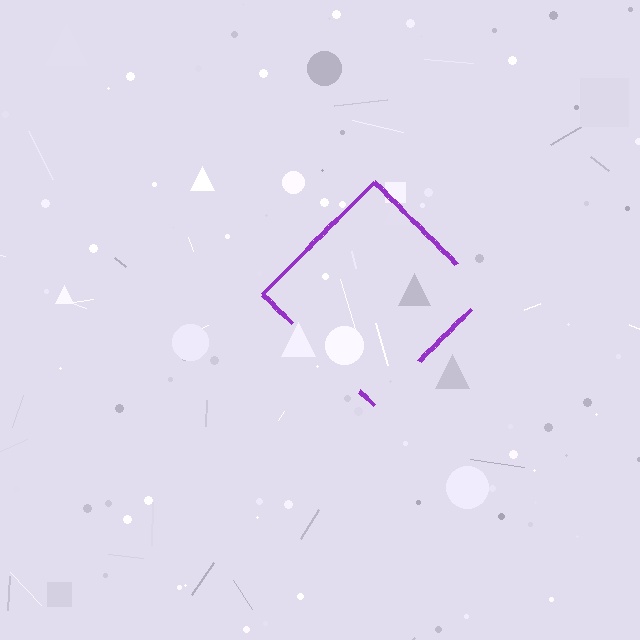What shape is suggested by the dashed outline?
The dashed outline suggests a diamond.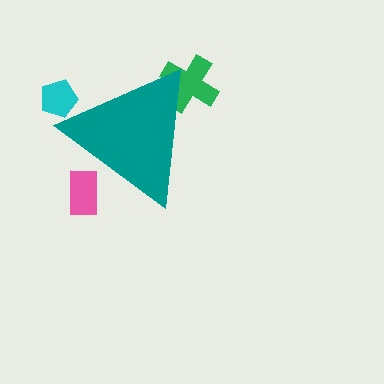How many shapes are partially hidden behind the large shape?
3 shapes are partially hidden.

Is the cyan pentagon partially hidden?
Yes, the cyan pentagon is partially hidden behind the teal triangle.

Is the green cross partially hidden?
Yes, the green cross is partially hidden behind the teal triangle.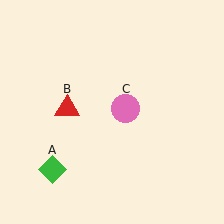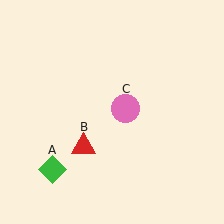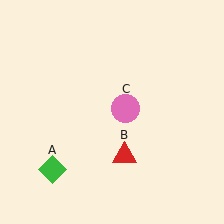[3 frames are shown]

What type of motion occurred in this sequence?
The red triangle (object B) rotated counterclockwise around the center of the scene.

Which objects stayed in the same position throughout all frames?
Green diamond (object A) and pink circle (object C) remained stationary.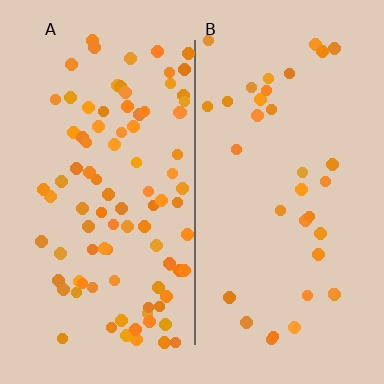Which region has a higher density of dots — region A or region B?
A (the left).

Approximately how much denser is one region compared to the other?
Approximately 2.6× — region A over region B.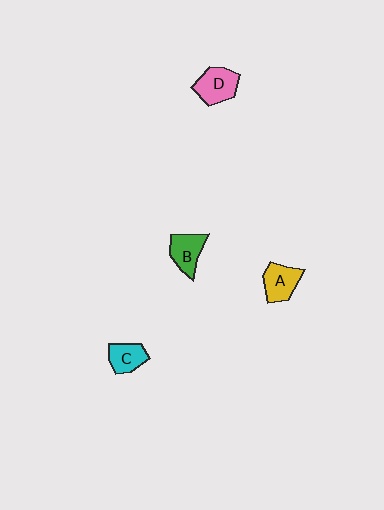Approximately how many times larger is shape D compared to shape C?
Approximately 1.4 times.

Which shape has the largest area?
Shape D (pink).